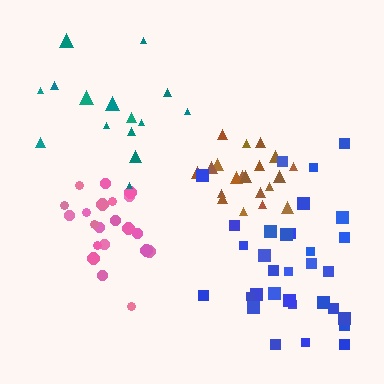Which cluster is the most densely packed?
Brown.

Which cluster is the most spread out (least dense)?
Teal.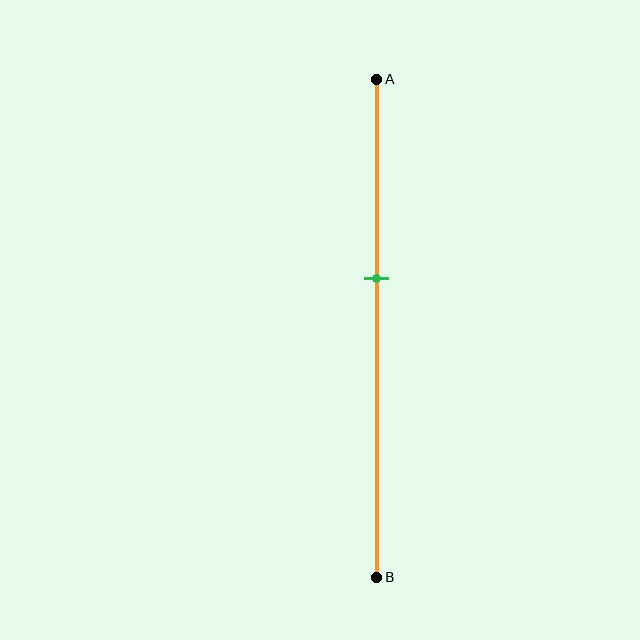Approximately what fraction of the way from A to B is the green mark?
The green mark is approximately 40% of the way from A to B.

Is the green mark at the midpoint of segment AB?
No, the mark is at about 40% from A, not at the 50% midpoint.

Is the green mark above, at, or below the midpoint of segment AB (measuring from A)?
The green mark is above the midpoint of segment AB.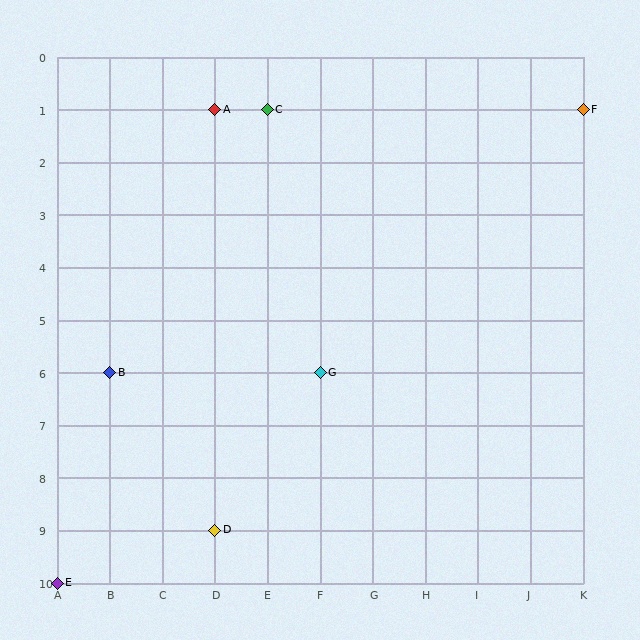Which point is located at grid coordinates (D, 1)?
Point A is at (D, 1).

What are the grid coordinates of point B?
Point B is at grid coordinates (B, 6).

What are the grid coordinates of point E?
Point E is at grid coordinates (A, 10).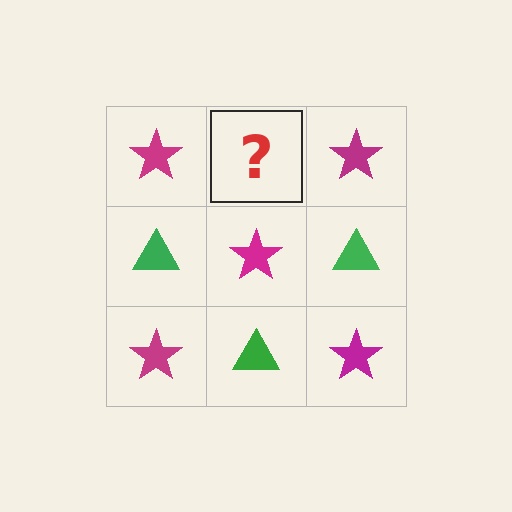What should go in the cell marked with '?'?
The missing cell should contain a green triangle.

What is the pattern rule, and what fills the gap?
The rule is that it alternates magenta star and green triangle in a checkerboard pattern. The gap should be filled with a green triangle.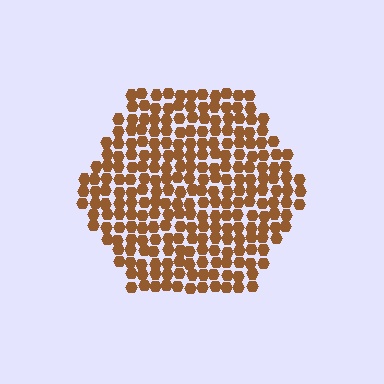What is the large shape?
The large shape is a hexagon.